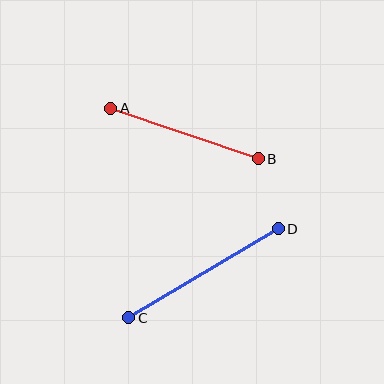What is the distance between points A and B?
The distance is approximately 156 pixels.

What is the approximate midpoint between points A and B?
The midpoint is at approximately (184, 133) pixels.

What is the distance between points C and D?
The distance is approximately 174 pixels.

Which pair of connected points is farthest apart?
Points C and D are farthest apart.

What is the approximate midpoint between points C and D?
The midpoint is at approximately (203, 273) pixels.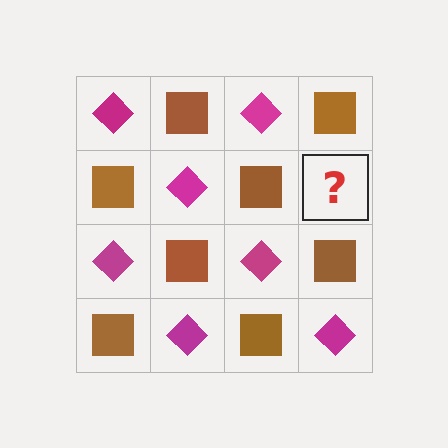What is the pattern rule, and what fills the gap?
The rule is that it alternates magenta diamond and brown square in a checkerboard pattern. The gap should be filled with a magenta diamond.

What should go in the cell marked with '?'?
The missing cell should contain a magenta diamond.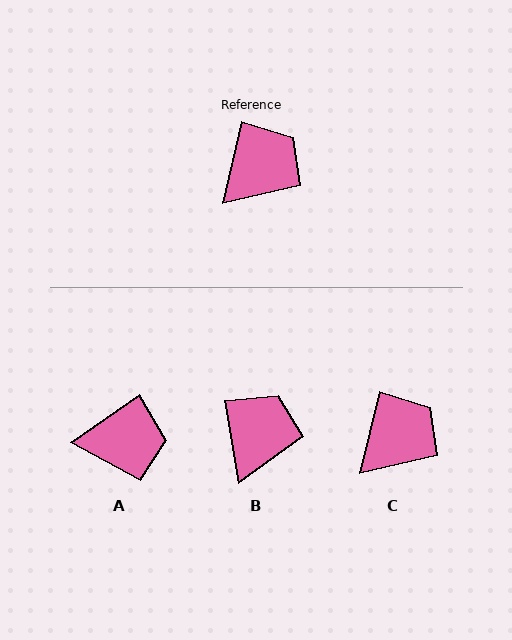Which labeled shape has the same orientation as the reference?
C.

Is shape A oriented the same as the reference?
No, it is off by about 42 degrees.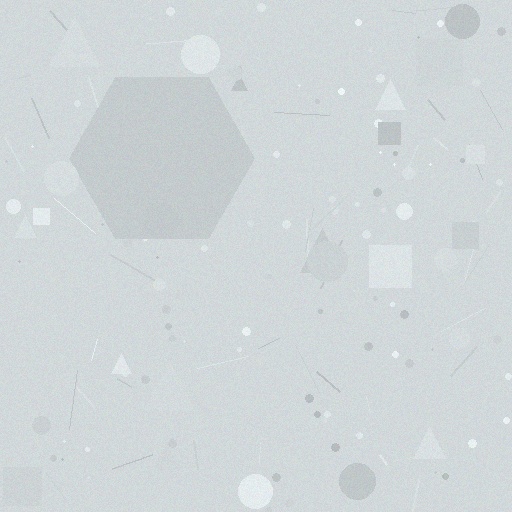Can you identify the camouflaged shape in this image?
The camouflaged shape is a hexagon.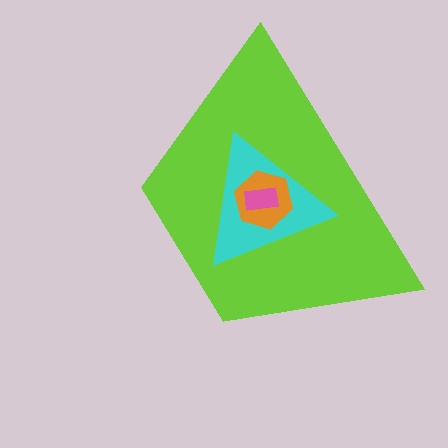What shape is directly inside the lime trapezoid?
The cyan triangle.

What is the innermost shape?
The pink rectangle.